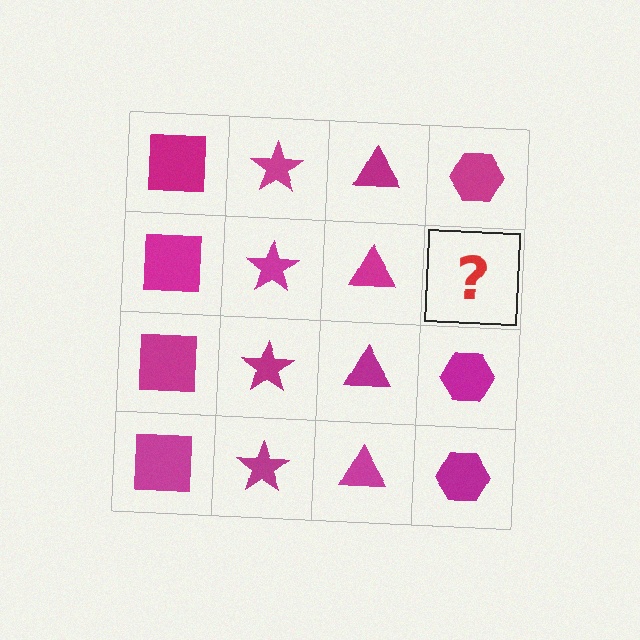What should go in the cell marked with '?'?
The missing cell should contain a magenta hexagon.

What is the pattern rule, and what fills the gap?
The rule is that each column has a consistent shape. The gap should be filled with a magenta hexagon.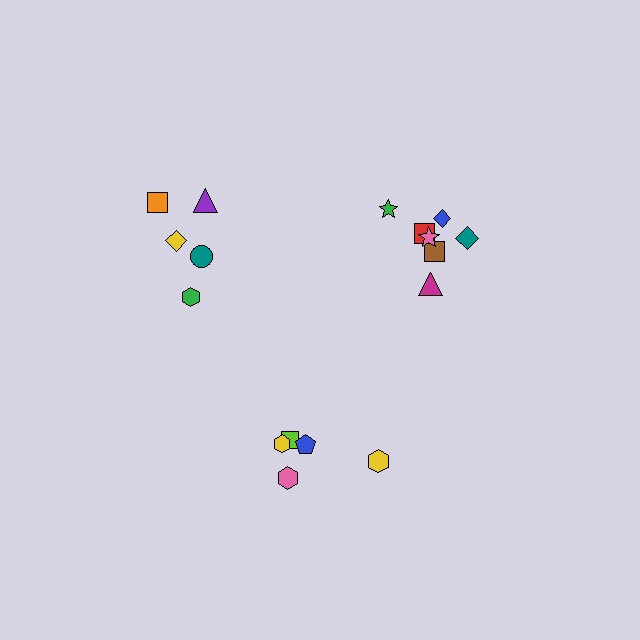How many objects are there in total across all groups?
There are 17 objects.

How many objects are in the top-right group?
There are 7 objects.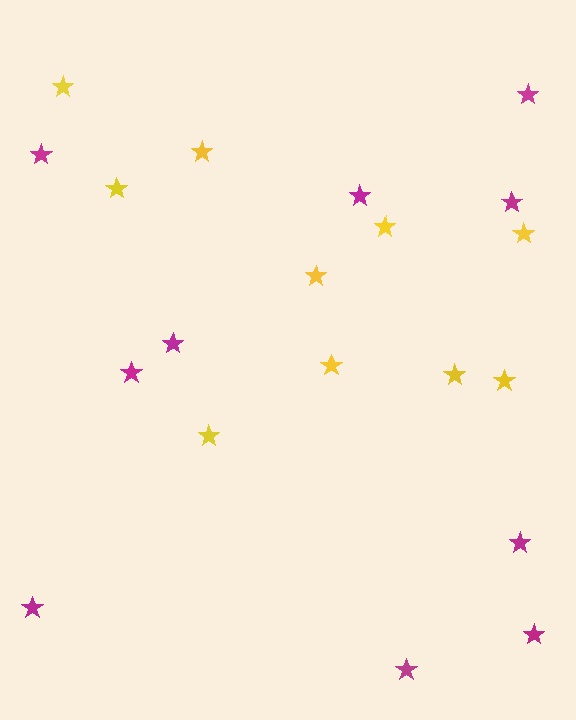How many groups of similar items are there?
There are 2 groups: one group of magenta stars (10) and one group of yellow stars (10).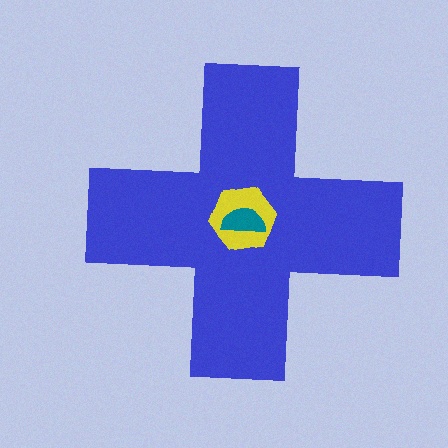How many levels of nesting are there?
3.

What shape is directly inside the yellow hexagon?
The teal semicircle.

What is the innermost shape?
The teal semicircle.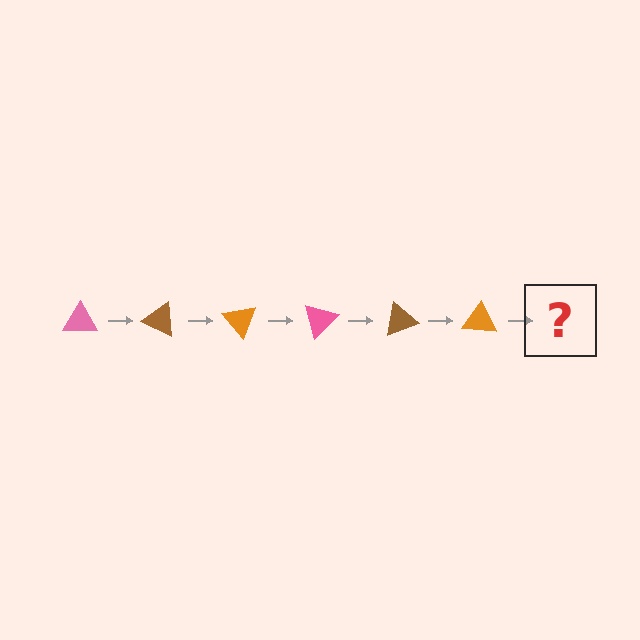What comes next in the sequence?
The next element should be a pink triangle, rotated 150 degrees from the start.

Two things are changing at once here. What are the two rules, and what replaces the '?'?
The two rules are that it rotates 25 degrees each step and the color cycles through pink, brown, and orange. The '?' should be a pink triangle, rotated 150 degrees from the start.